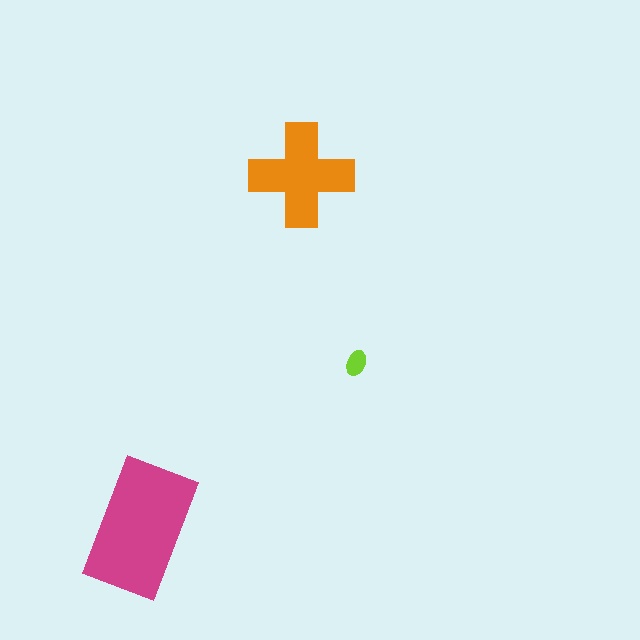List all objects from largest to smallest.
The magenta rectangle, the orange cross, the lime ellipse.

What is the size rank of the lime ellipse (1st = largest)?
3rd.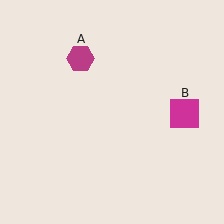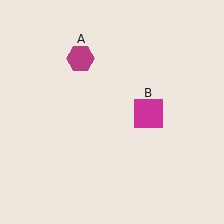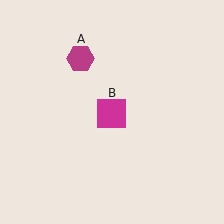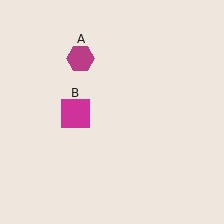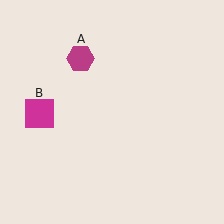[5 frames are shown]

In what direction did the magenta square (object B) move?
The magenta square (object B) moved left.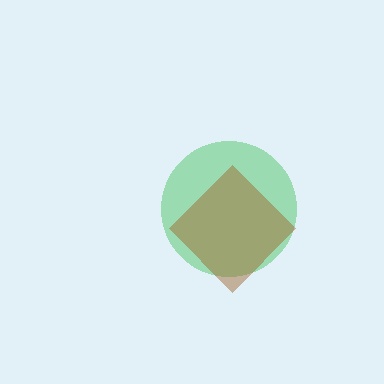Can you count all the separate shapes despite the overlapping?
Yes, there are 2 separate shapes.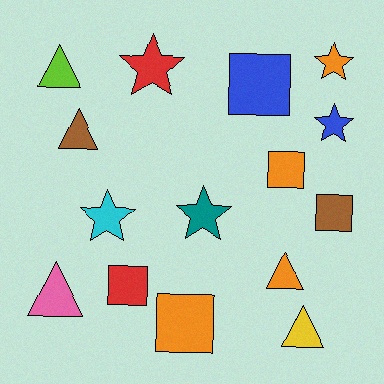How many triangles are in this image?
There are 5 triangles.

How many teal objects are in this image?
There is 1 teal object.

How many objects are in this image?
There are 15 objects.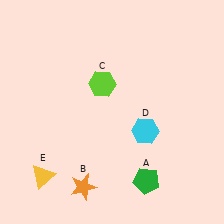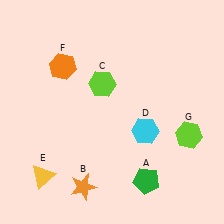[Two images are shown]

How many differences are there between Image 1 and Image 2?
There are 2 differences between the two images.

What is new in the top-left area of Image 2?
An orange hexagon (F) was added in the top-left area of Image 2.